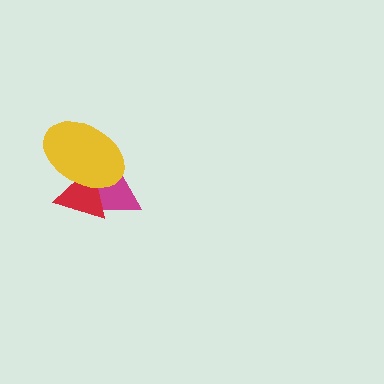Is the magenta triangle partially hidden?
Yes, it is partially covered by another shape.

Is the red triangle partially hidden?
Yes, it is partially covered by another shape.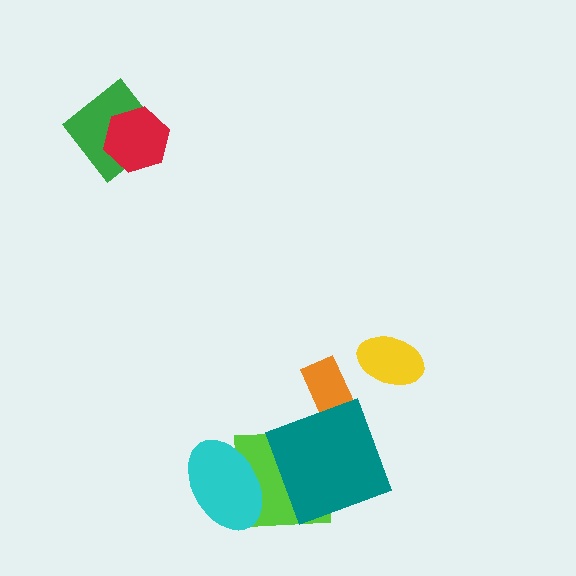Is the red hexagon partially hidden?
No, no other shape covers it.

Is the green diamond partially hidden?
Yes, it is partially covered by another shape.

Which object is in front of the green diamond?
The red hexagon is in front of the green diamond.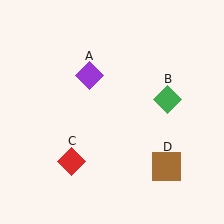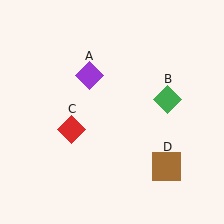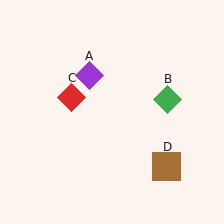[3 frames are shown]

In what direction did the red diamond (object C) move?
The red diamond (object C) moved up.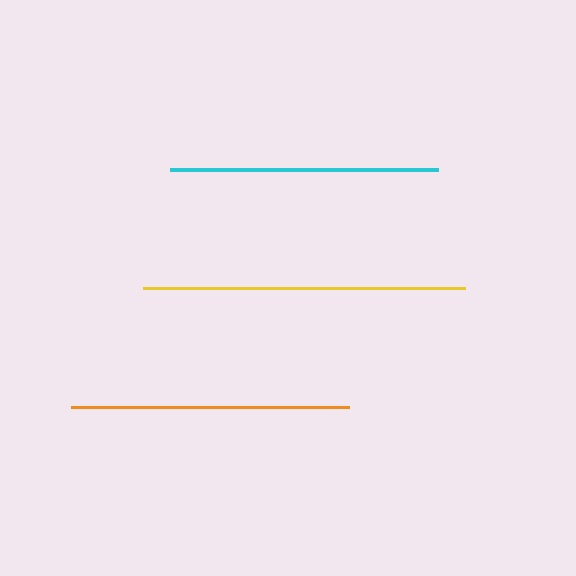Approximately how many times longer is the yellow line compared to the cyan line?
The yellow line is approximately 1.2 times the length of the cyan line.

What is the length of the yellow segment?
The yellow segment is approximately 322 pixels long.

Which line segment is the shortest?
The cyan line is the shortest at approximately 268 pixels.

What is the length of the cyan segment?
The cyan segment is approximately 268 pixels long.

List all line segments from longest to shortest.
From longest to shortest: yellow, orange, cyan.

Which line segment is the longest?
The yellow line is the longest at approximately 322 pixels.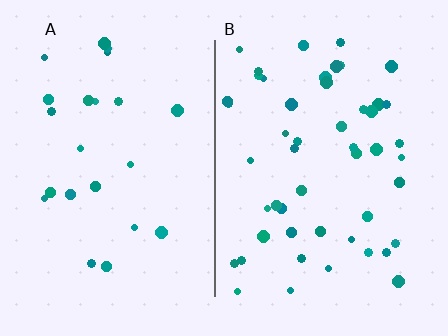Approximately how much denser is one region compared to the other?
Approximately 2.2× — region B over region A.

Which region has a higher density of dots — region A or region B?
B (the right).